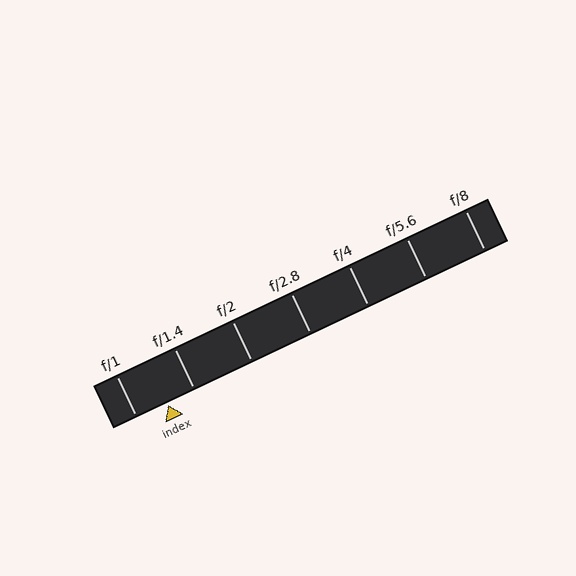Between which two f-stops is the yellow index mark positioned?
The index mark is between f/1 and f/1.4.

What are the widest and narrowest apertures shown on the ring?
The widest aperture shown is f/1 and the narrowest is f/8.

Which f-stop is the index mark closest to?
The index mark is closest to f/1.4.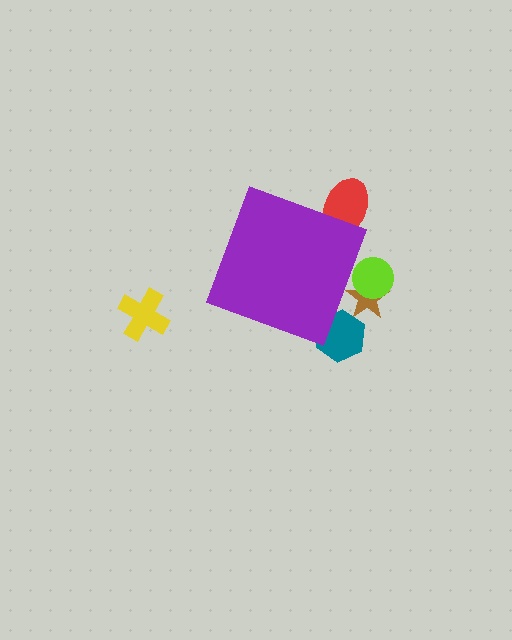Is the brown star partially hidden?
Yes, the brown star is partially hidden behind the purple diamond.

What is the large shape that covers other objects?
A purple diamond.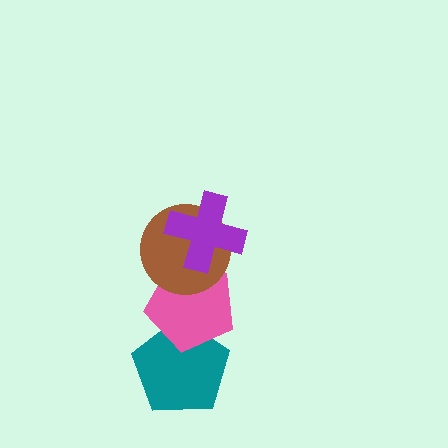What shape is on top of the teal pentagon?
The pink pentagon is on top of the teal pentagon.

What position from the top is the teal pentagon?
The teal pentagon is 4th from the top.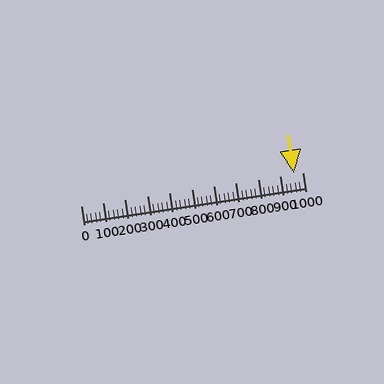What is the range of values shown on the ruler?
The ruler shows values from 0 to 1000.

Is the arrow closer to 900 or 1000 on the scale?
The arrow is closer to 1000.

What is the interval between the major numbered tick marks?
The major tick marks are spaced 100 units apart.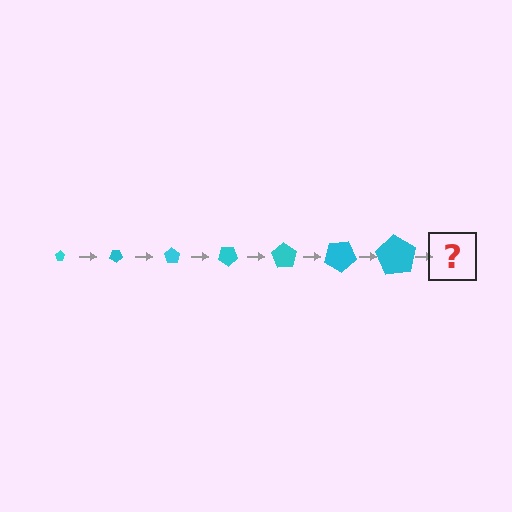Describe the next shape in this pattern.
It should be a pentagon, larger than the previous one and rotated 245 degrees from the start.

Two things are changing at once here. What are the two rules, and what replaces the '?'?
The two rules are that the pentagon grows larger each step and it rotates 35 degrees each step. The '?' should be a pentagon, larger than the previous one and rotated 245 degrees from the start.